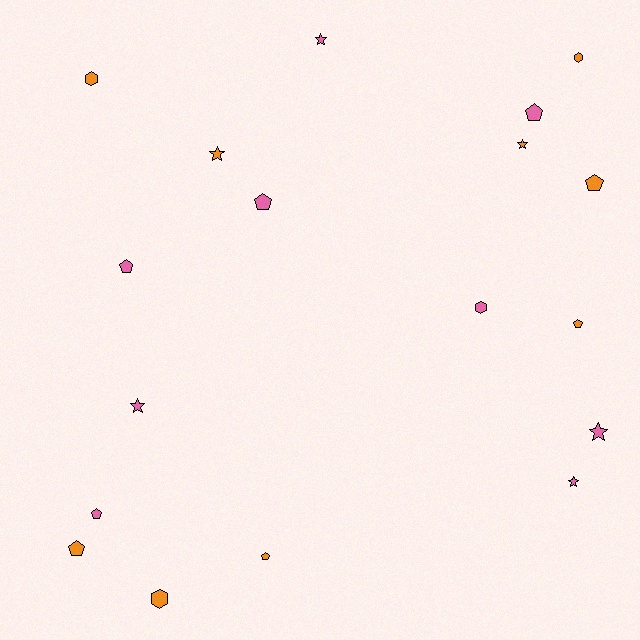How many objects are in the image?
There are 18 objects.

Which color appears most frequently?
Pink, with 9 objects.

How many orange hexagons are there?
There are 3 orange hexagons.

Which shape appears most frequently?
Pentagon, with 8 objects.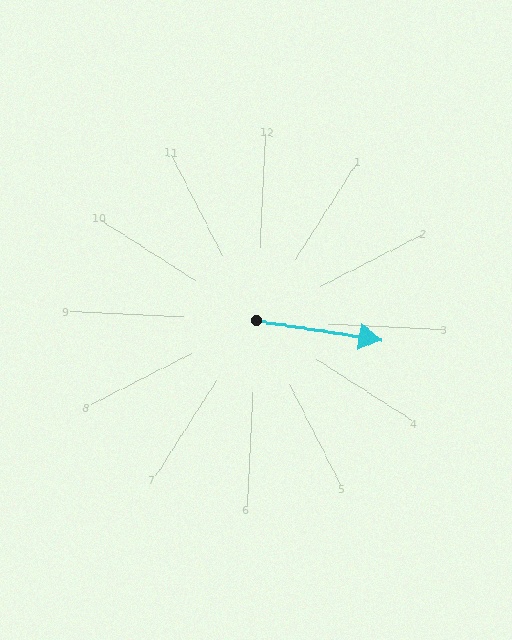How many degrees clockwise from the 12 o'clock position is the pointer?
Approximately 96 degrees.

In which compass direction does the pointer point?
East.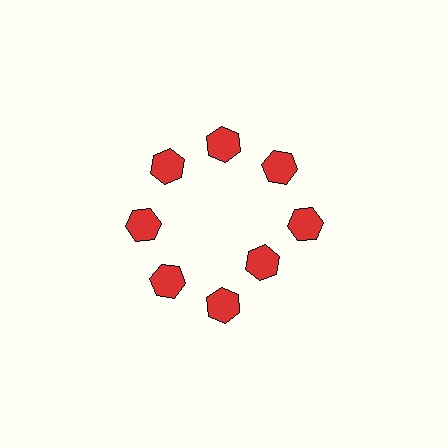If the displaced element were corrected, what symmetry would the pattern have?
It would have 8-fold rotational symmetry — the pattern would map onto itself every 45 degrees.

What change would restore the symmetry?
The symmetry would be restored by moving it outward, back onto the ring so that all 8 hexagons sit at equal angles and equal distance from the center.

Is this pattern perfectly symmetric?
No. The 8 red hexagons are arranged in a ring, but one element near the 4 o'clock position is pulled inward toward the center, breaking the 8-fold rotational symmetry.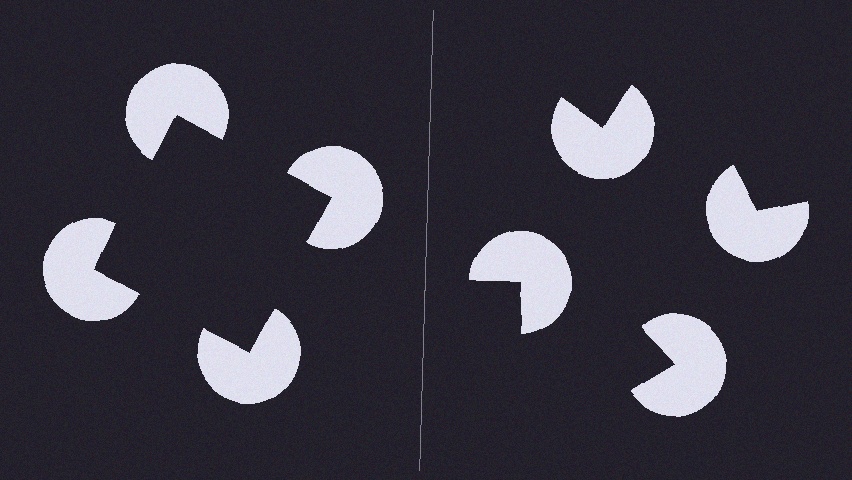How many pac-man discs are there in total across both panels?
8 — 4 on each side.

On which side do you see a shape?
An illusory square appears on the left side. On the right side the wedge cuts are rotated, so no coherent shape forms.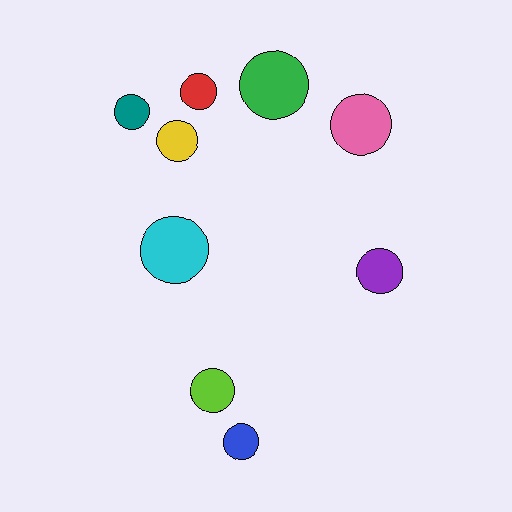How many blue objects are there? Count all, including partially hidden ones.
There is 1 blue object.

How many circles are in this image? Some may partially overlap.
There are 9 circles.